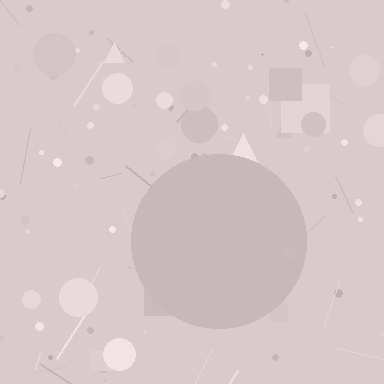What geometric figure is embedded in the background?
A circle is embedded in the background.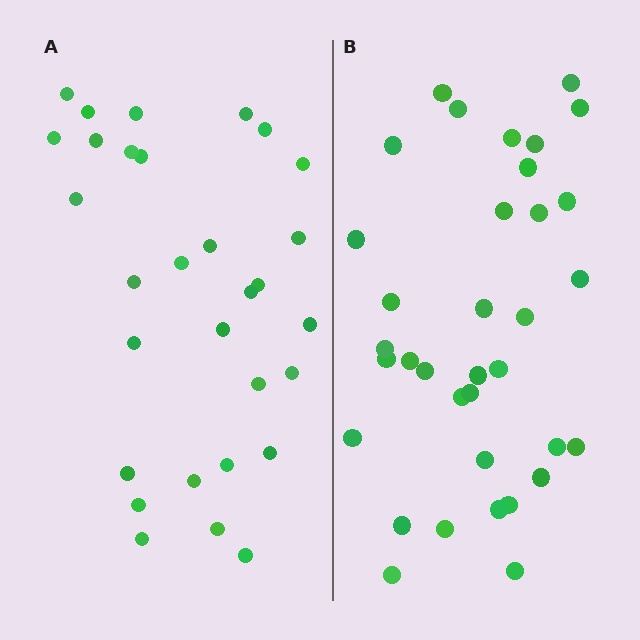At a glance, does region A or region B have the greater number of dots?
Region B (the right region) has more dots.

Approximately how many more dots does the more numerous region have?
Region B has about 5 more dots than region A.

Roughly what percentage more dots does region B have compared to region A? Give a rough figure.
About 15% more.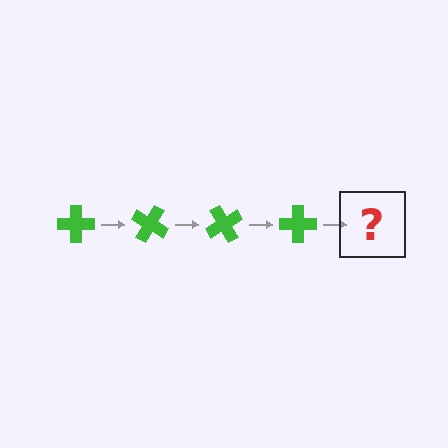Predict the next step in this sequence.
The next step is a green cross rotated 120 degrees.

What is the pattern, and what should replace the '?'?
The pattern is that the cross rotates 30 degrees each step. The '?' should be a green cross rotated 120 degrees.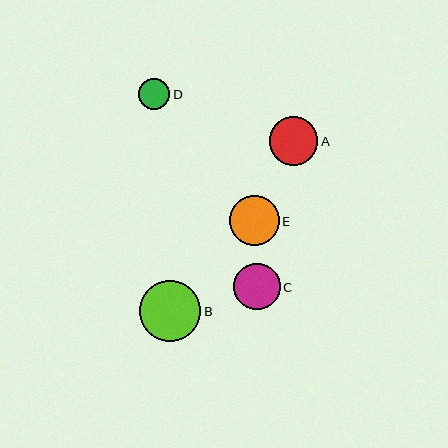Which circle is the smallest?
Circle D is the smallest with a size of approximately 31 pixels.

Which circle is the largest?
Circle B is the largest with a size of approximately 61 pixels.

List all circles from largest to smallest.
From largest to smallest: B, E, A, C, D.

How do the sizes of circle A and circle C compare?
Circle A and circle C are approximately the same size.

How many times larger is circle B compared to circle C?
Circle B is approximately 1.3 times the size of circle C.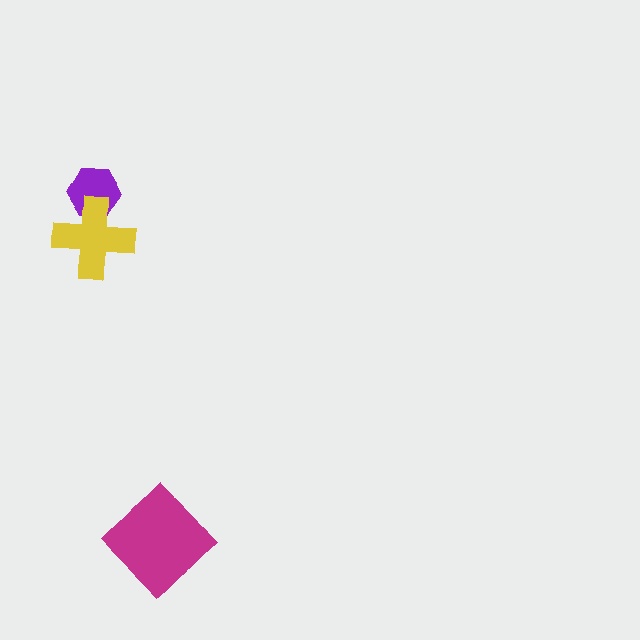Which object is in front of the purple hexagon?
The yellow cross is in front of the purple hexagon.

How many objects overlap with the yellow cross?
1 object overlaps with the yellow cross.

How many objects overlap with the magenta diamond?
0 objects overlap with the magenta diamond.